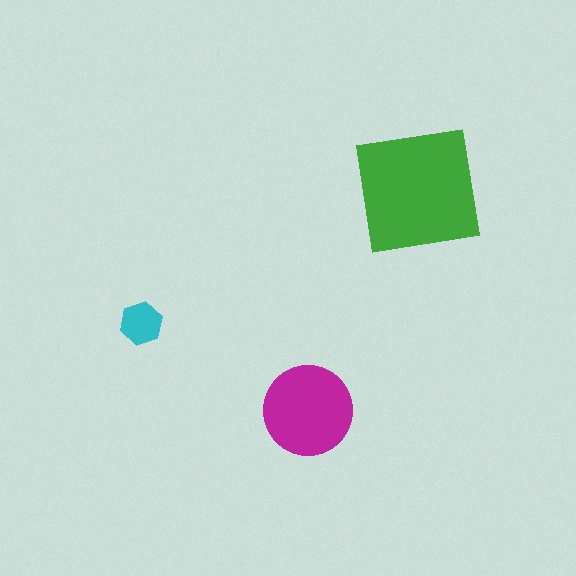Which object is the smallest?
The cyan hexagon.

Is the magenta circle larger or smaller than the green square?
Smaller.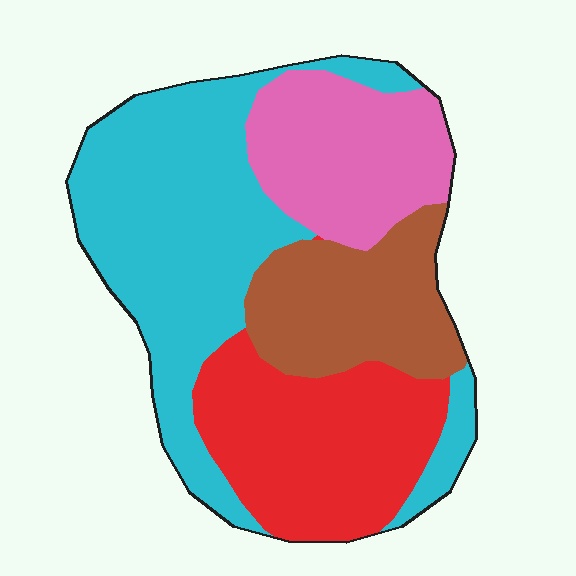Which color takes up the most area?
Cyan, at roughly 40%.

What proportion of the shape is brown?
Brown covers roughly 20% of the shape.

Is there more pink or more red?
Red.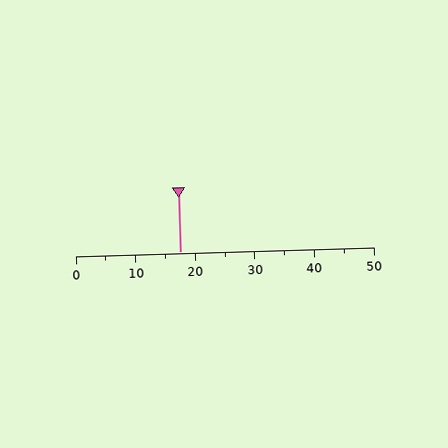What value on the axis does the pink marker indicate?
The marker indicates approximately 17.5.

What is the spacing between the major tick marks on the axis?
The major ticks are spaced 10 apart.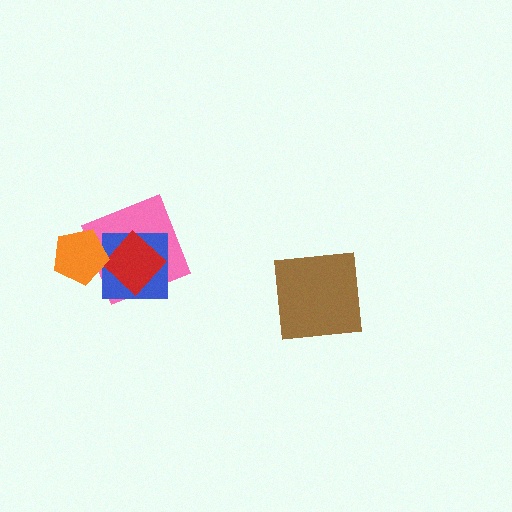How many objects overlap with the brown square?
0 objects overlap with the brown square.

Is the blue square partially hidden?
Yes, it is partially covered by another shape.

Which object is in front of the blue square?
The red diamond is in front of the blue square.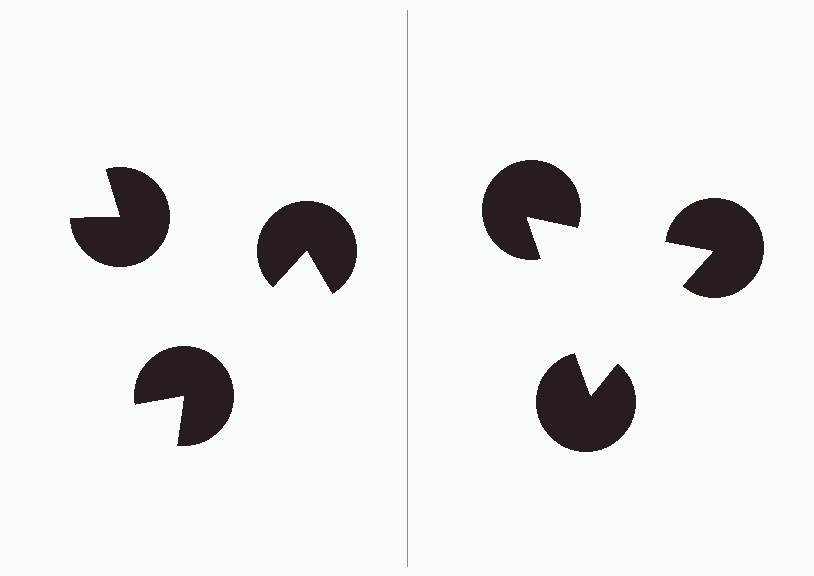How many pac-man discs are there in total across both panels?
6 — 3 on each side.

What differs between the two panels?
The pac-man discs are positioned identically on both sides; only the wedge orientations differ. On the right they align to a triangle; on the left they are misaligned.